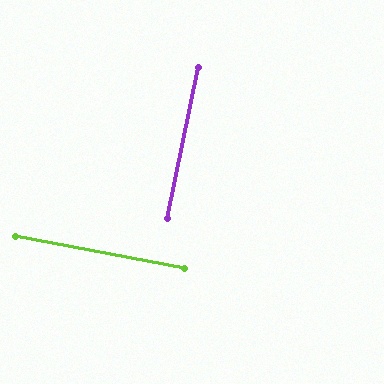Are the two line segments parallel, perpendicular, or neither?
Perpendicular — they meet at approximately 89°.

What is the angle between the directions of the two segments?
Approximately 89 degrees.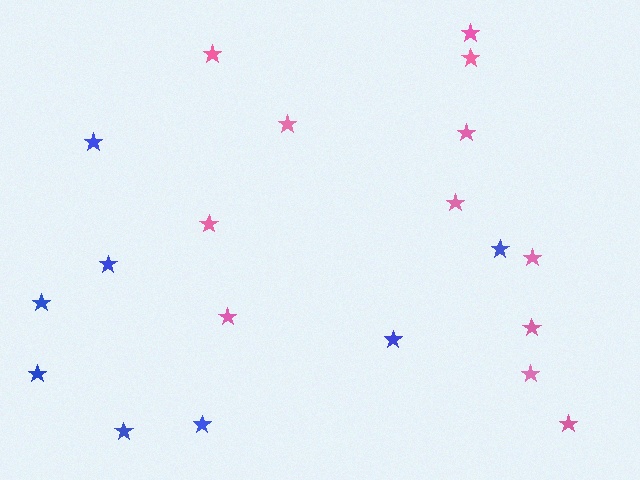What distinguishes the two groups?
There are 2 groups: one group of blue stars (8) and one group of pink stars (12).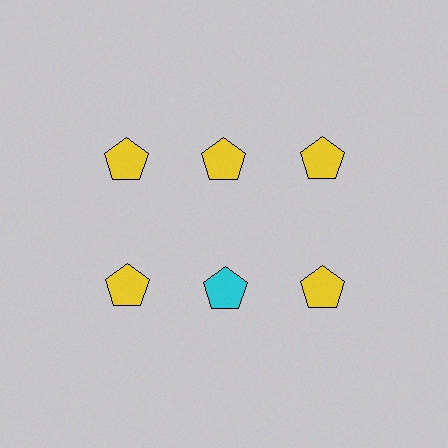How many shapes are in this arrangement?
There are 6 shapes arranged in a grid pattern.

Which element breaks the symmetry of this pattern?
The cyan pentagon in the second row, second from left column breaks the symmetry. All other shapes are yellow pentagons.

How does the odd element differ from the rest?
It has a different color: cyan instead of yellow.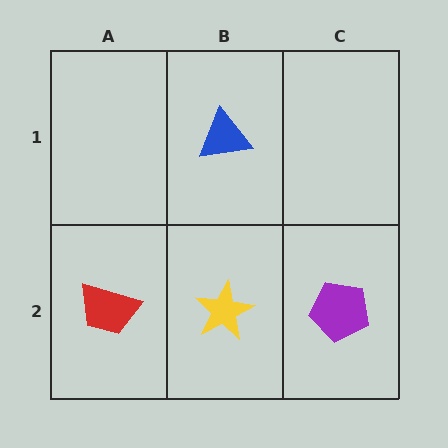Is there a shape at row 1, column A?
No, that cell is empty.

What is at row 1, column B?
A blue triangle.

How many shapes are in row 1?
1 shape.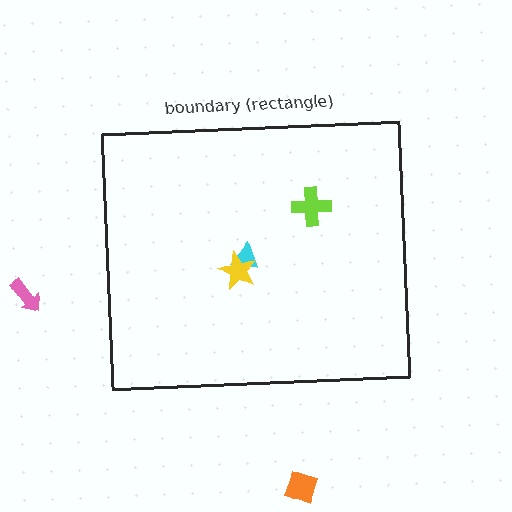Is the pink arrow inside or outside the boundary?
Outside.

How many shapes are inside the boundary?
3 inside, 2 outside.